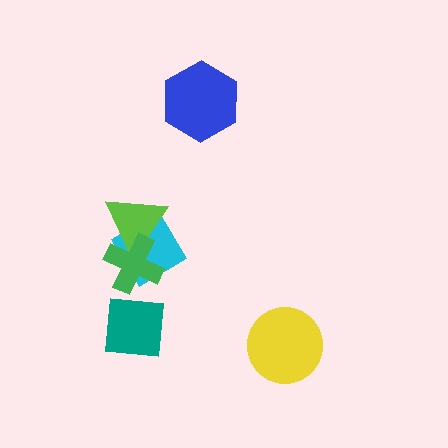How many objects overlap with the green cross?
2 objects overlap with the green cross.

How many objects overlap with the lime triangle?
2 objects overlap with the lime triangle.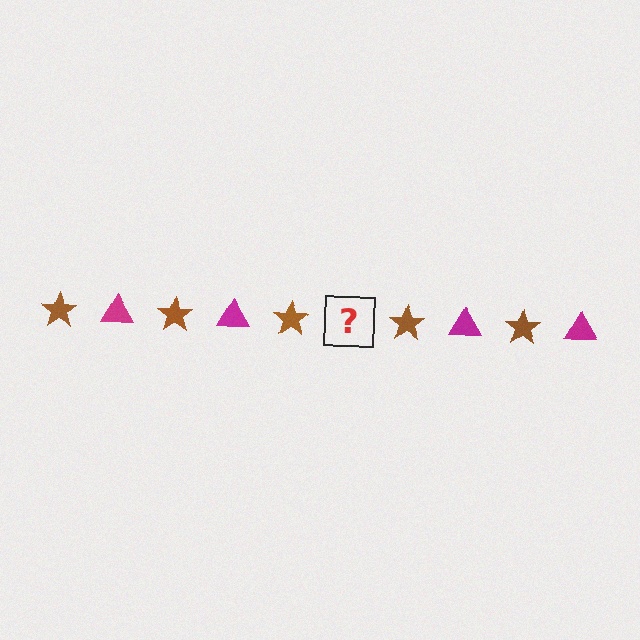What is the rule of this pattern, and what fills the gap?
The rule is that the pattern alternates between brown star and magenta triangle. The gap should be filled with a magenta triangle.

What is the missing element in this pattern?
The missing element is a magenta triangle.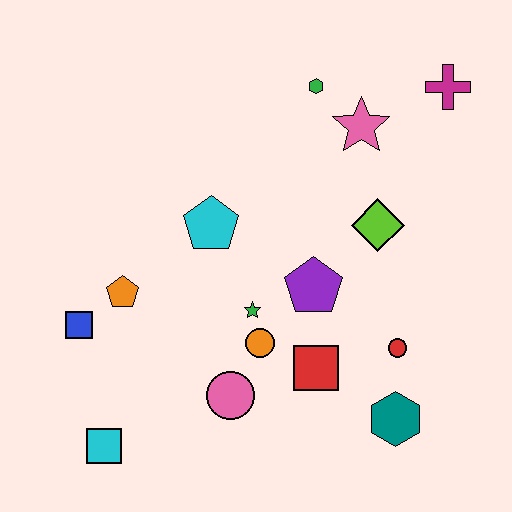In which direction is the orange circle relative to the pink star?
The orange circle is below the pink star.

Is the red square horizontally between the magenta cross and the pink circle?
Yes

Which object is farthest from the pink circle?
The magenta cross is farthest from the pink circle.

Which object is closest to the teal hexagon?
The red circle is closest to the teal hexagon.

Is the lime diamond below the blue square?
No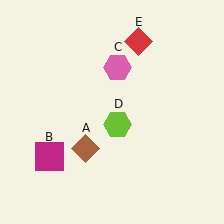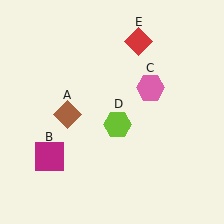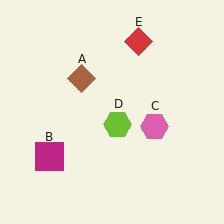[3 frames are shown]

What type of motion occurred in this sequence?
The brown diamond (object A), pink hexagon (object C) rotated clockwise around the center of the scene.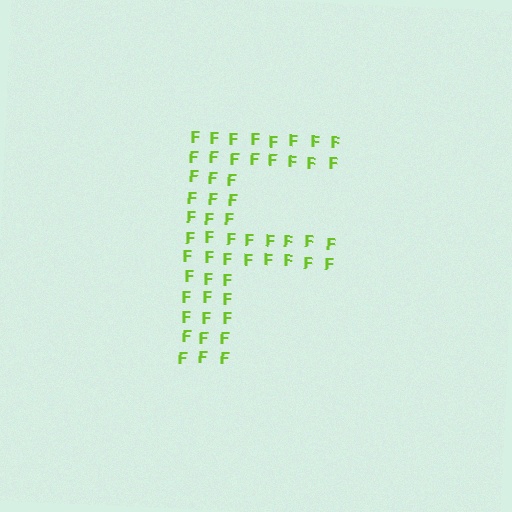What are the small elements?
The small elements are letter F's.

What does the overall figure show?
The overall figure shows the letter F.